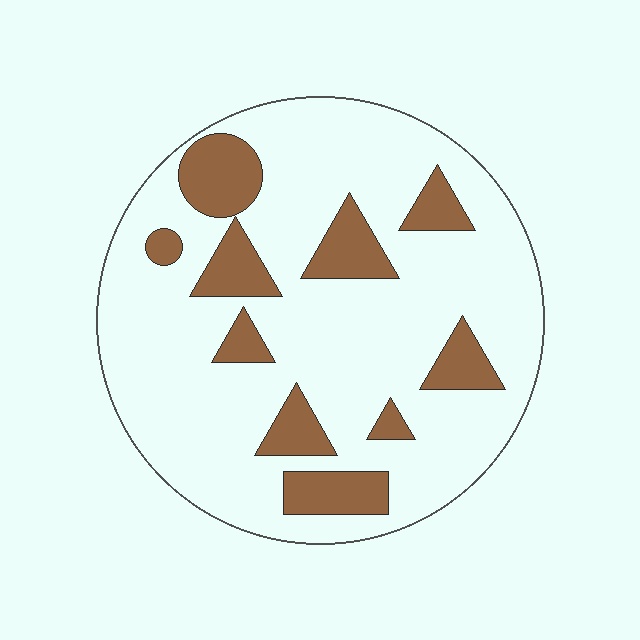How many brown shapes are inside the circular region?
10.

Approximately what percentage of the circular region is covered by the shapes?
Approximately 20%.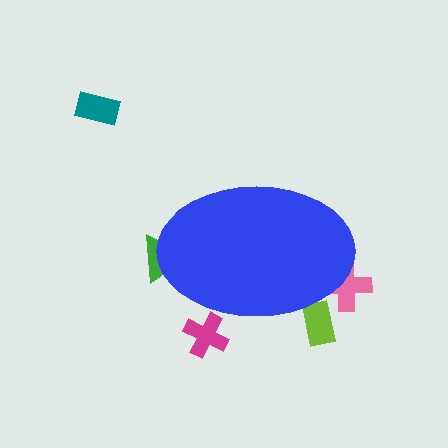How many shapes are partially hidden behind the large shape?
4 shapes are partially hidden.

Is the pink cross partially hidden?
Yes, the pink cross is partially hidden behind the blue ellipse.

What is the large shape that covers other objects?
A blue ellipse.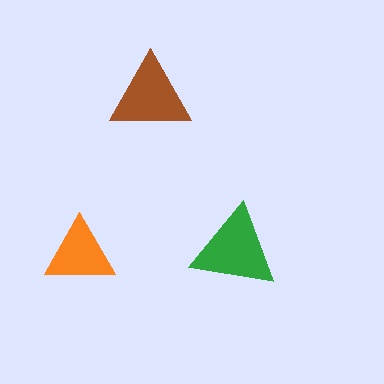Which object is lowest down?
The orange triangle is bottommost.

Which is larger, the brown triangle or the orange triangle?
The brown one.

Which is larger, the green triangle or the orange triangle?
The green one.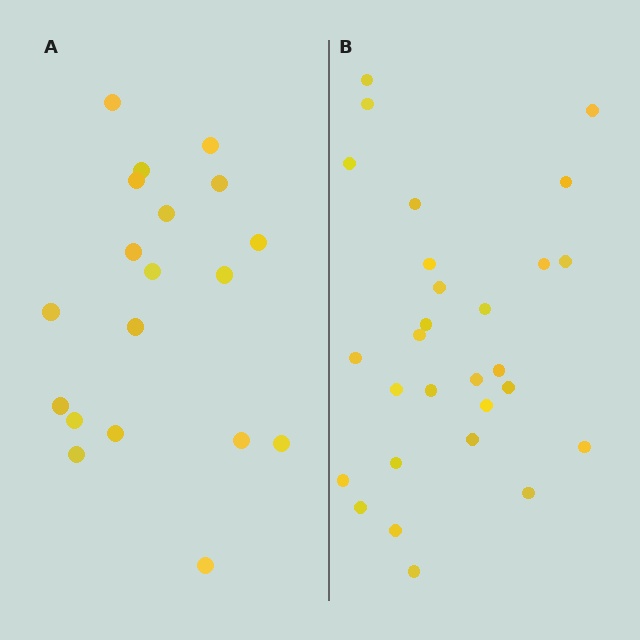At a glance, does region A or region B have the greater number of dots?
Region B (the right region) has more dots.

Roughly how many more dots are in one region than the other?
Region B has roughly 8 or so more dots than region A.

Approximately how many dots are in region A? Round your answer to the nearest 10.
About 20 dots. (The exact count is 19, which rounds to 20.)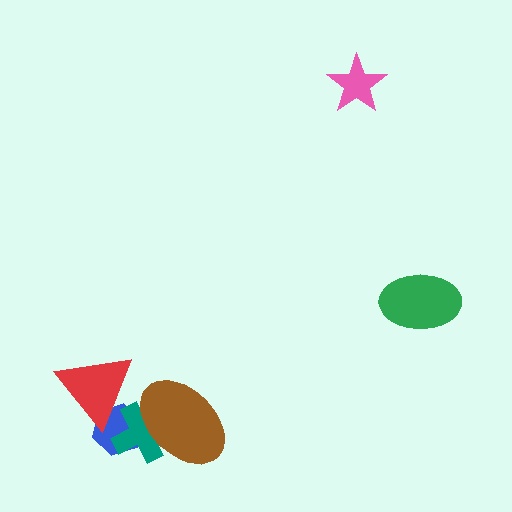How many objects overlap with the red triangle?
2 objects overlap with the red triangle.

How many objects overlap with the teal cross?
3 objects overlap with the teal cross.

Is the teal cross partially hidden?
Yes, it is partially covered by another shape.